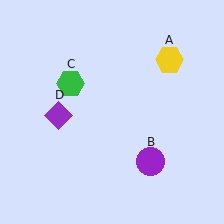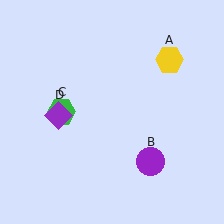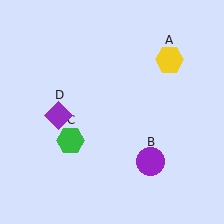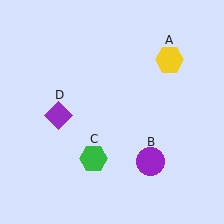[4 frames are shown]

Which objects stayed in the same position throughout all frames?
Yellow hexagon (object A) and purple circle (object B) and purple diamond (object D) remained stationary.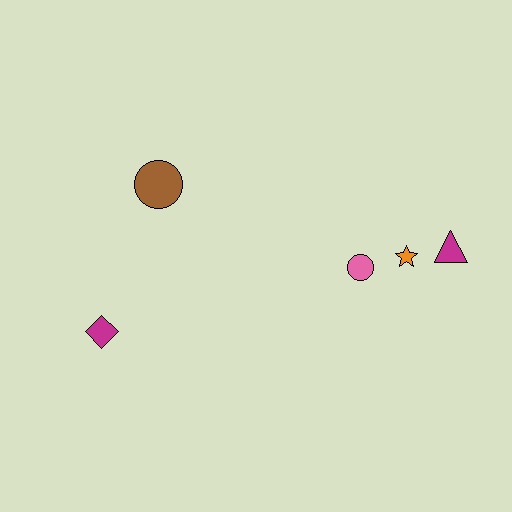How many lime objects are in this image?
There are no lime objects.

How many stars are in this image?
There is 1 star.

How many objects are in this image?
There are 5 objects.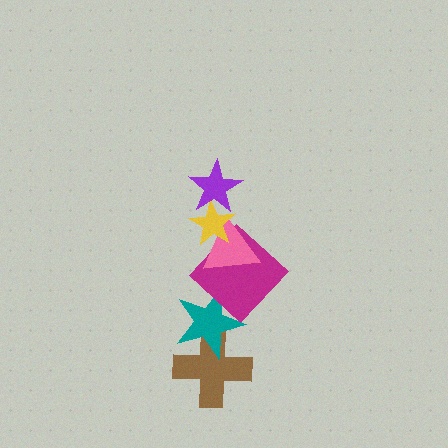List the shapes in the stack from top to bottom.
From top to bottom: the purple star, the yellow star, the pink triangle, the magenta diamond, the teal star, the brown cross.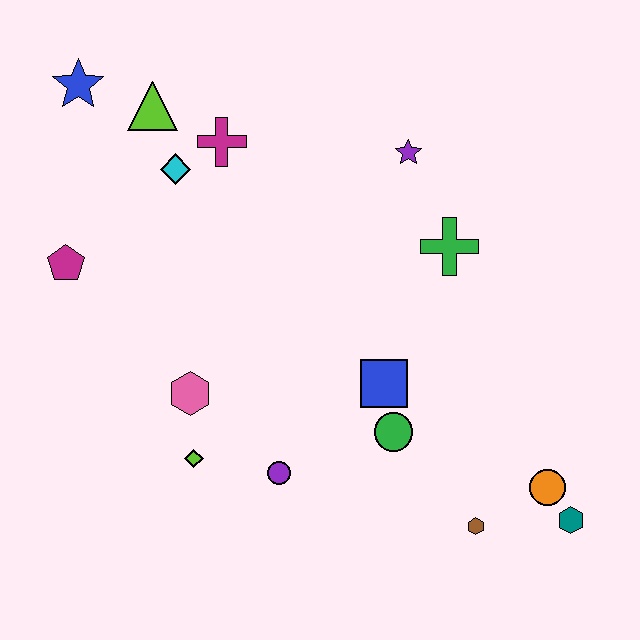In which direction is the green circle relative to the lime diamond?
The green circle is to the right of the lime diamond.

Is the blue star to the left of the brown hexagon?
Yes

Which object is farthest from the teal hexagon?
The blue star is farthest from the teal hexagon.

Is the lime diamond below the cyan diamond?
Yes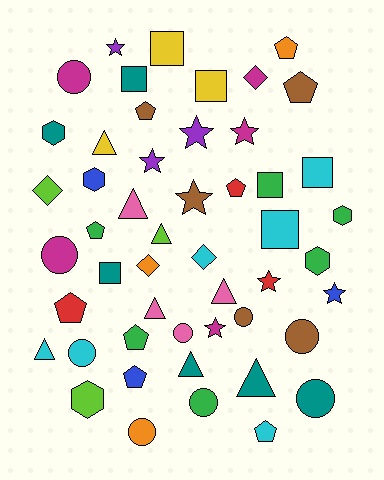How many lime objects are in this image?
There are 3 lime objects.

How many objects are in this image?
There are 50 objects.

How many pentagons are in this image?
There are 9 pentagons.